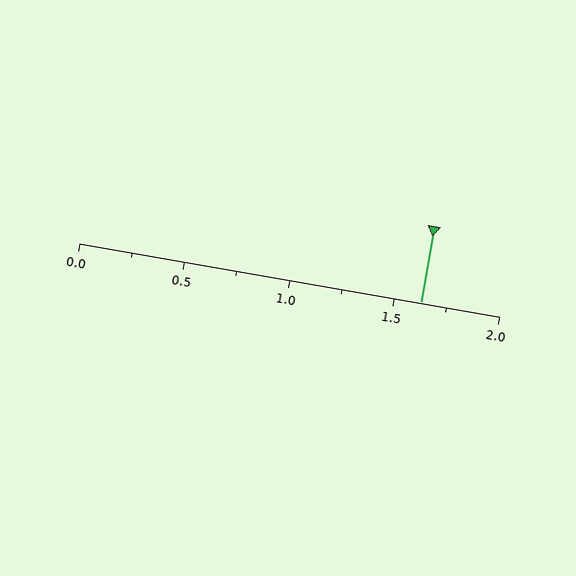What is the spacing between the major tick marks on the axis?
The major ticks are spaced 0.5 apart.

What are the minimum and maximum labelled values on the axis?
The axis runs from 0.0 to 2.0.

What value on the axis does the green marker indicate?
The marker indicates approximately 1.62.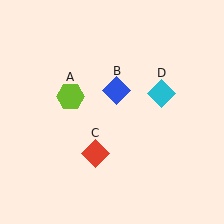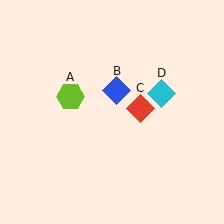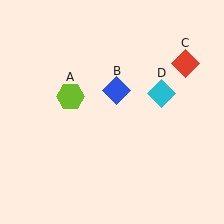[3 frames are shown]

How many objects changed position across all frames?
1 object changed position: red diamond (object C).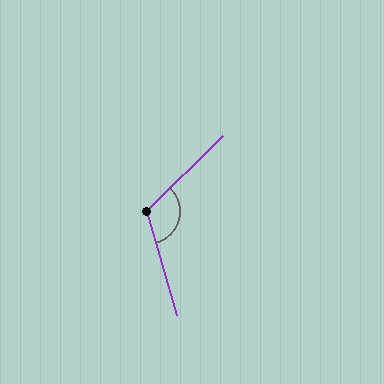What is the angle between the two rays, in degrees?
Approximately 119 degrees.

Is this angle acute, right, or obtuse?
It is obtuse.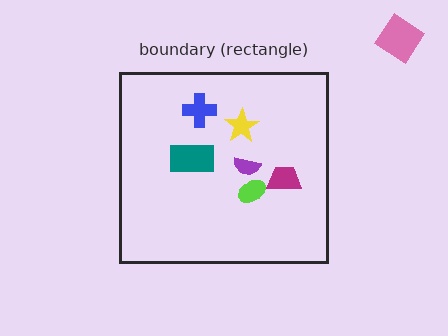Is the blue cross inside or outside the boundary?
Inside.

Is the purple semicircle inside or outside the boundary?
Inside.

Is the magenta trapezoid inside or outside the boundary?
Inside.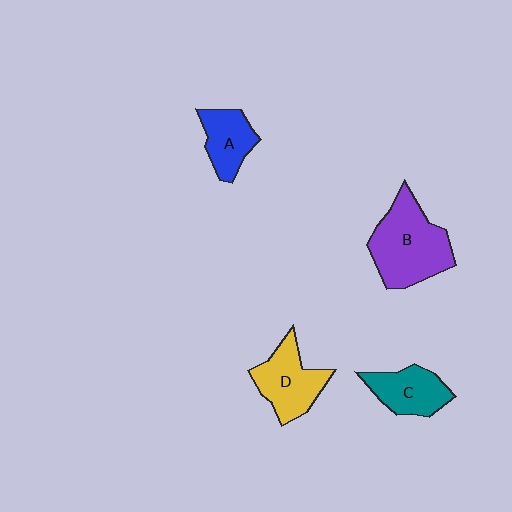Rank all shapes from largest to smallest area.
From largest to smallest: B (purple), D (yellow), C (teal), A (blue).